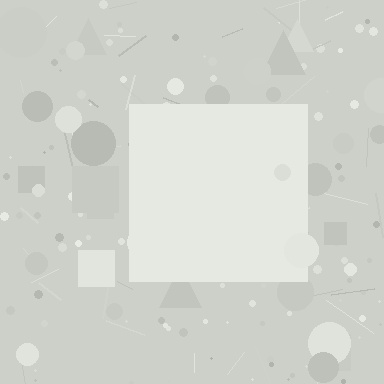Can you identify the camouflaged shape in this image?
The camouflaged shape is a square.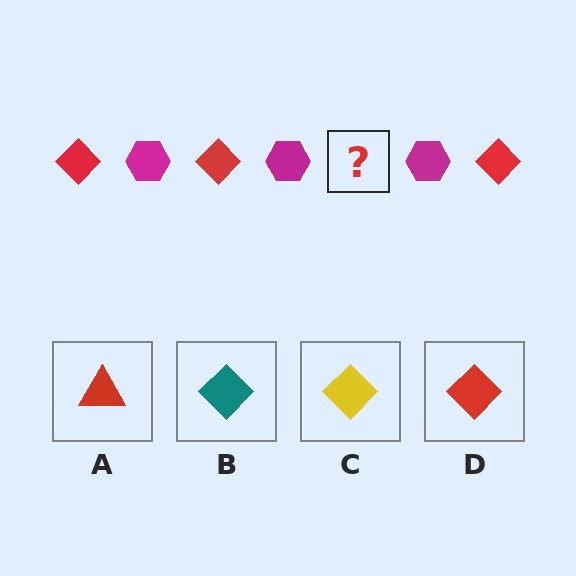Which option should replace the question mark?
Option D.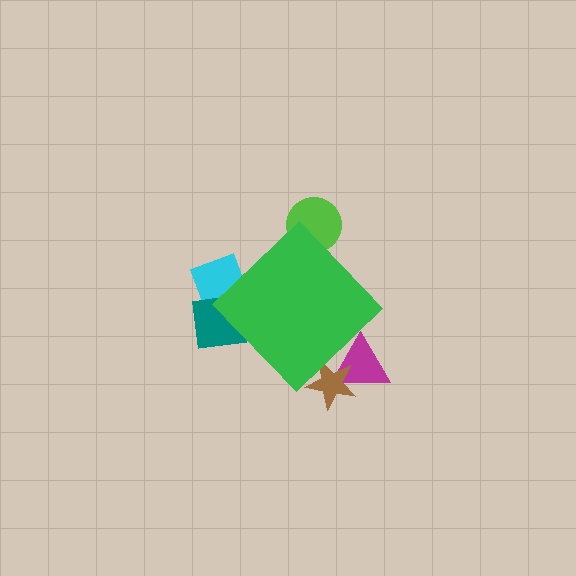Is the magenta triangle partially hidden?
Yes, the magenta triangle is partially hidden behind the green diamond.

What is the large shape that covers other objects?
A green diamond.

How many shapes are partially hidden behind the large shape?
5 shapes are partially hidden.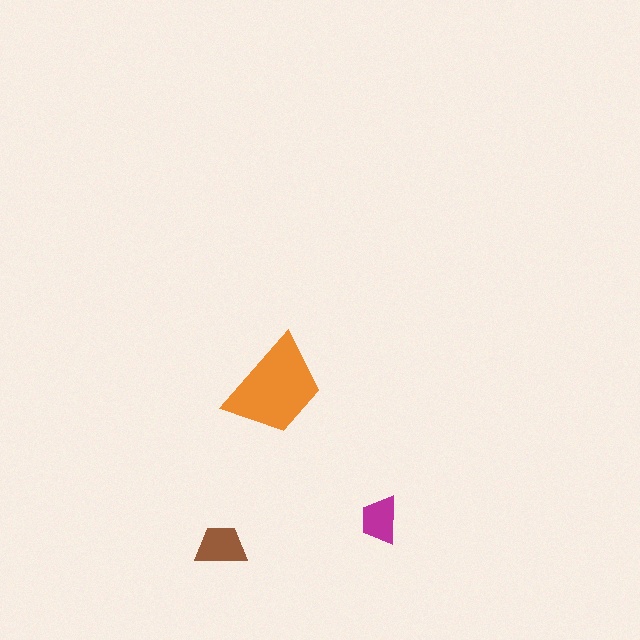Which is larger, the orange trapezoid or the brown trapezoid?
The orange one.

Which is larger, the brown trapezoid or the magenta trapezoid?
The brown one.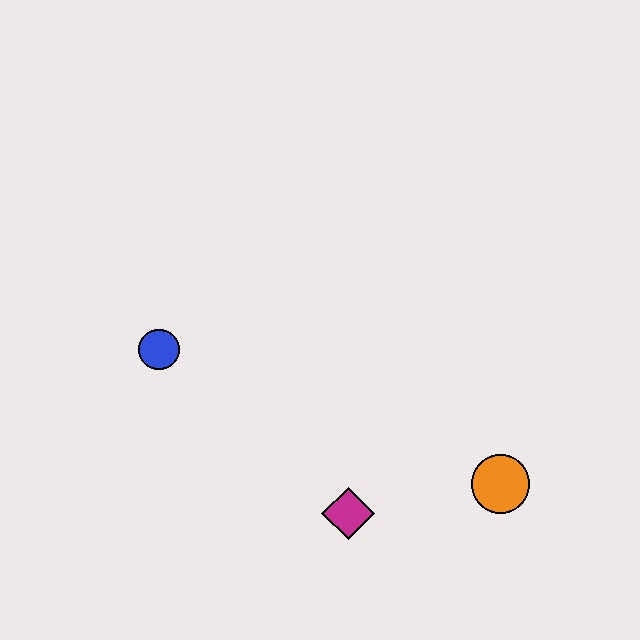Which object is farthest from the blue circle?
The orange circle is farthest from the blue circle.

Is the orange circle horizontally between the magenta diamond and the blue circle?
No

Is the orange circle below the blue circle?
Yes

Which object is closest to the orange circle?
The magenta diamond is closest to the orange circle.